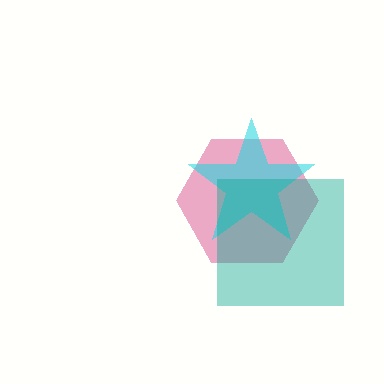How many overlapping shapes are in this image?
There are 3 overlapping shapes in the image.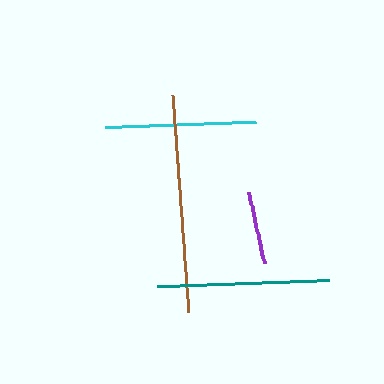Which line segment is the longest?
The brown line is the longest at approximately 219 pixels.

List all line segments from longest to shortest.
From longest to shortest: brown, teal, cyan, purple.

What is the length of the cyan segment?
The cyan segment is approximately 150 pixels long.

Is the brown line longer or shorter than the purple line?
The brown line is longer than the purple line.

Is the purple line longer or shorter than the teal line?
The teal line is longer than the purple line.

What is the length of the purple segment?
The purple segment is approximately 74 pixels long.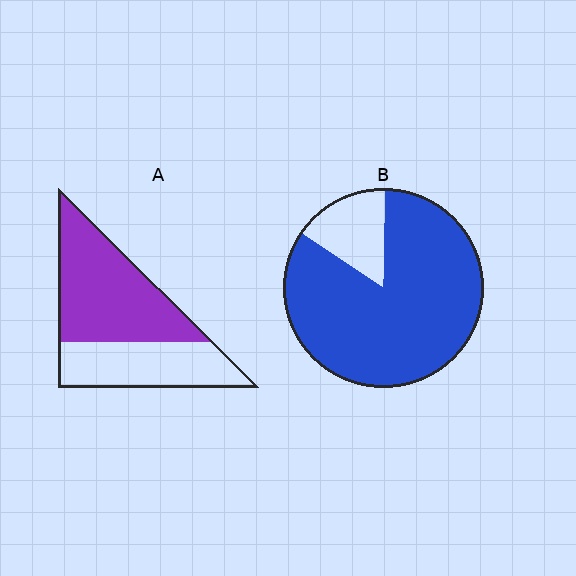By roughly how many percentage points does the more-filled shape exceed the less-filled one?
By roughly 25 percentage points (B over A).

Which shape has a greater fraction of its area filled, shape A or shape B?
Shape B.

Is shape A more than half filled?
Yes.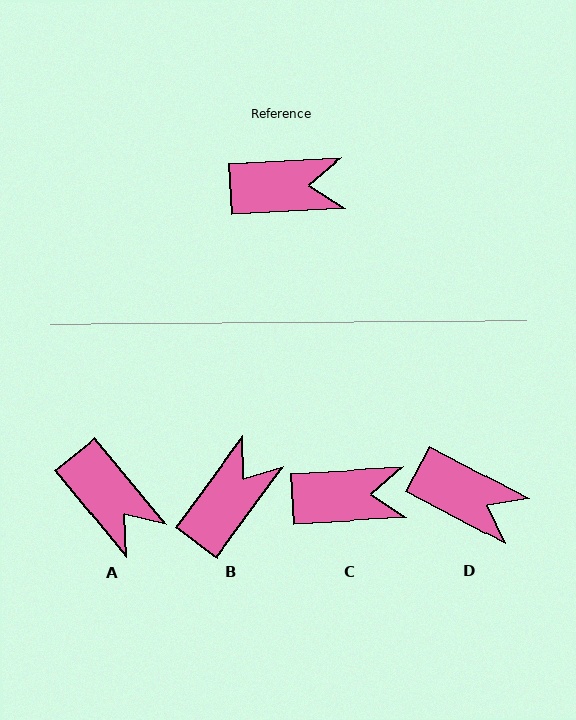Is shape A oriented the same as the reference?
No, it is off by about 53 degrees.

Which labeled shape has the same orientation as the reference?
C.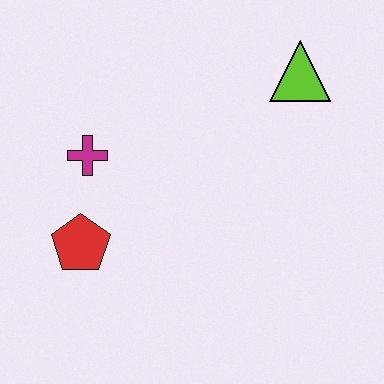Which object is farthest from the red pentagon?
The lime triangle is farthest from the red pentagon.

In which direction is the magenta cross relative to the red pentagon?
The magenta cross is above the red pentagon.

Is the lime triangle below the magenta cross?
No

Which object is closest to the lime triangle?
The magenta cross is closest to the lime triangle.